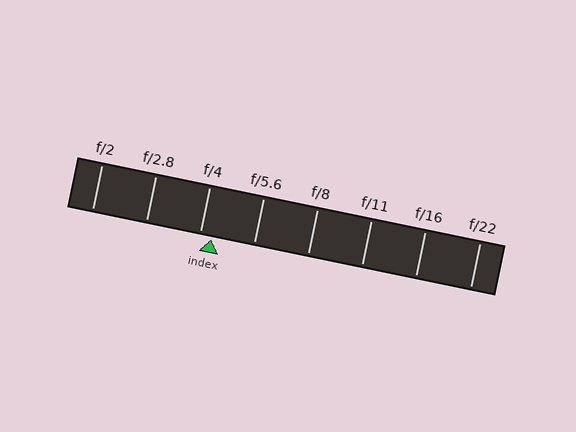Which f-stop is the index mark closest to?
The index mark is closest to f/4.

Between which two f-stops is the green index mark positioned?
The index mark is between f/4 and f/5.6.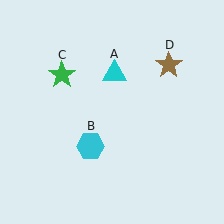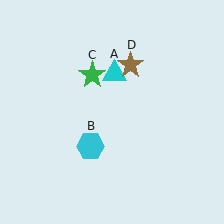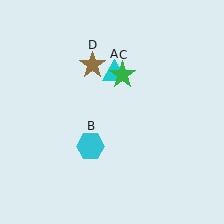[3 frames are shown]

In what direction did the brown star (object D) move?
The brown star (object D) moved left.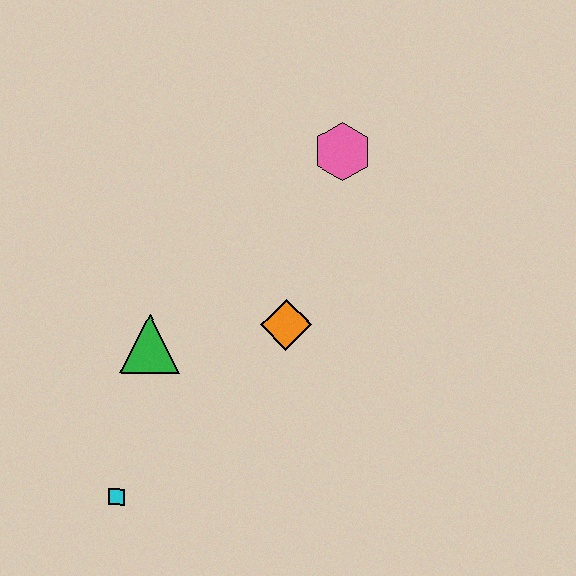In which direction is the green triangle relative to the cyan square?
The green triangle is above the cyan square.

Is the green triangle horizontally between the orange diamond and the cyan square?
Yes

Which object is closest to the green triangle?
The orange diamond is closest to the green triangle.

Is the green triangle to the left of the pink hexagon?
Yes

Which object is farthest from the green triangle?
The pink hexagon is farthest from the green triangle.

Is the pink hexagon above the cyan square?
Yes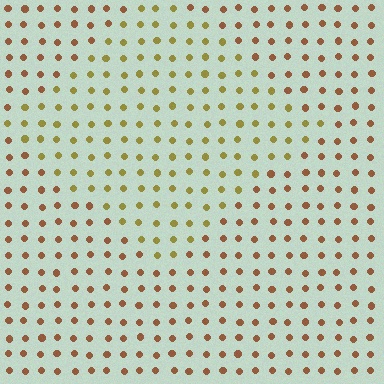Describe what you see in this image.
The image is filled with small brown elements in a uniform arrangement. A diamond-shaped region is visible where the elements are tinted to a slightly different hue, forming a subtle color boundary.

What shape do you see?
I see a diamond.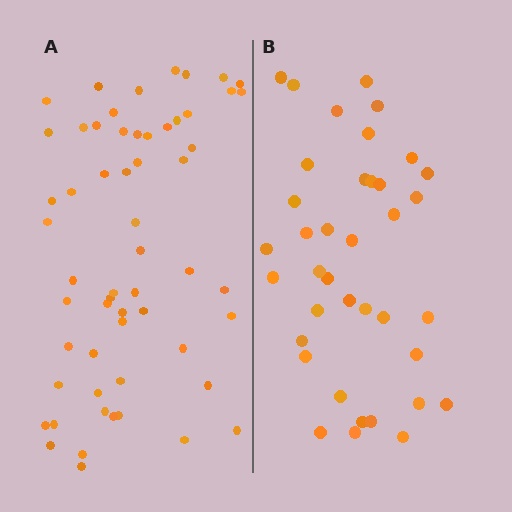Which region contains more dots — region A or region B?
Region A (the left region) has more dots.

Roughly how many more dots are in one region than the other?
Region A has approximately 20 more dots than region B.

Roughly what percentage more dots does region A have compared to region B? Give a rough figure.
About 55% more.